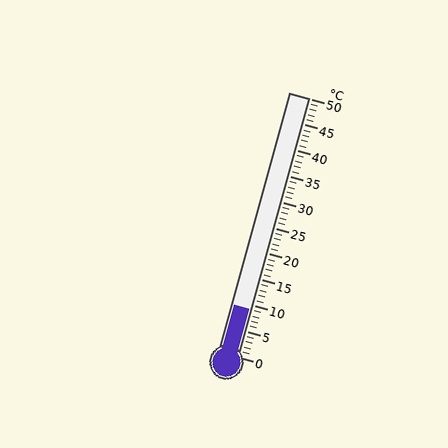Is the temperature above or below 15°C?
The temperature is below 15°C.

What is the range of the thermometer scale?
The thermometer scale ranges from 0°C to 50°C.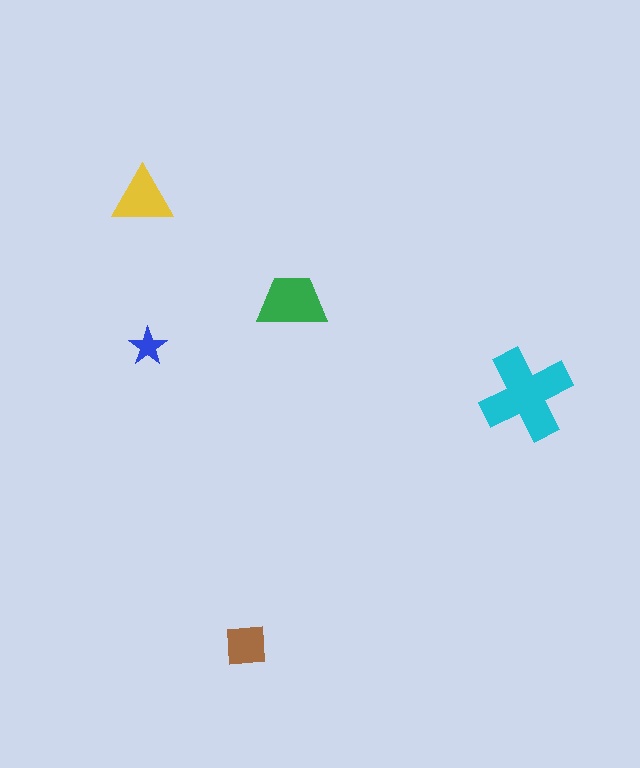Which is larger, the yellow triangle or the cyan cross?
The cyan cross.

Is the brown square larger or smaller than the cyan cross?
Smaller.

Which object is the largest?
The cyan cross.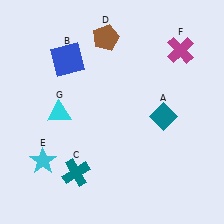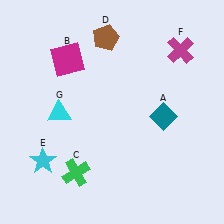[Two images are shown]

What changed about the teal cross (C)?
In Image 1, C is teal. In Image 2, it changed to green.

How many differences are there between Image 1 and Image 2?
There are 2 differences between the two images.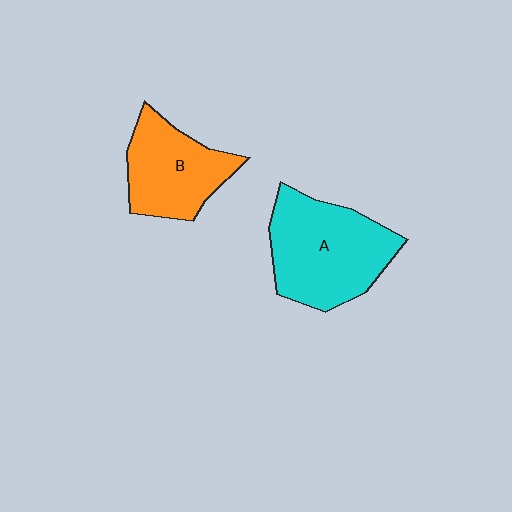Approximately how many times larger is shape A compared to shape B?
Approximately 1.4 times.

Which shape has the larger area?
Shape A (cyan).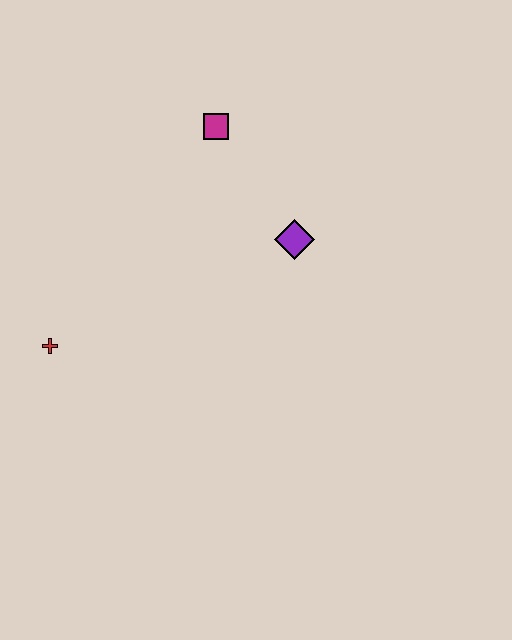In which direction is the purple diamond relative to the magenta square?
The purple diamond is below the magenta square.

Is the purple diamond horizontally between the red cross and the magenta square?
No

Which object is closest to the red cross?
The purple diamond is closest to the red cross.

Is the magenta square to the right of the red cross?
Yes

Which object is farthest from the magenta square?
The red cross is farthest from the magenta square.